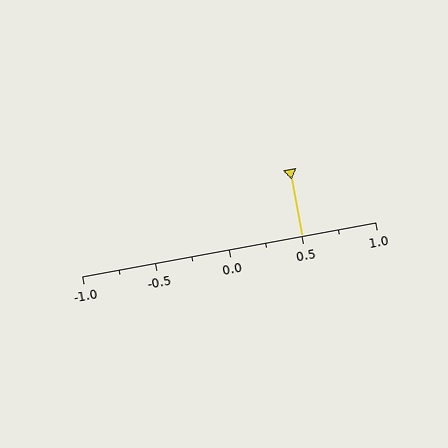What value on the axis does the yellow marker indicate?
The marker indicates approximately 0.5.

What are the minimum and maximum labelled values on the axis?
The axis runs from -1.0 to 1.0.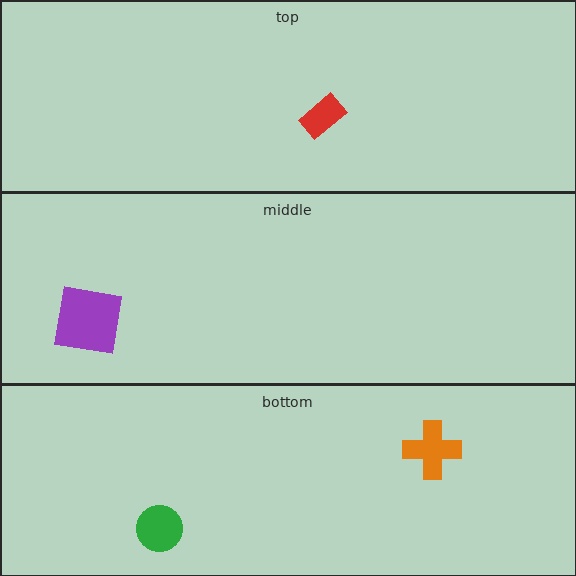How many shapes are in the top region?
1.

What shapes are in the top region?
The red rectangle.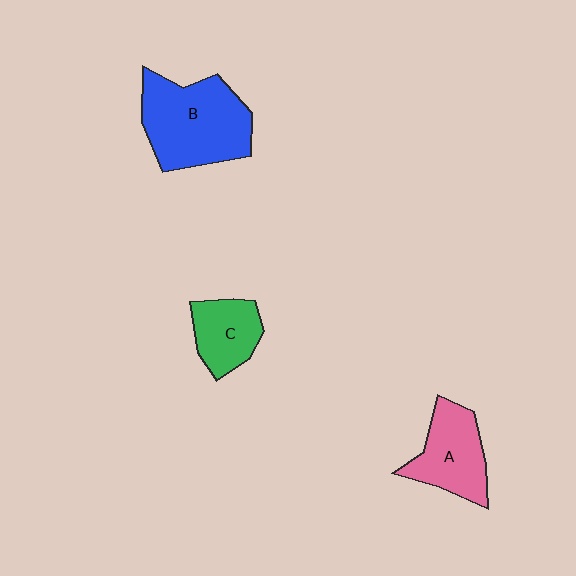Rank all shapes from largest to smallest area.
From largest to smallest: B (blue), A (pink), C (green).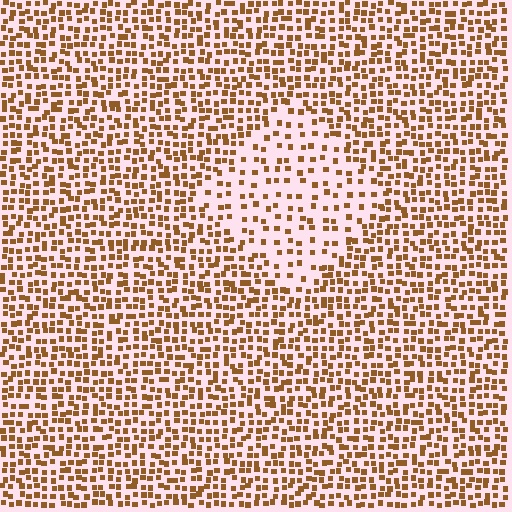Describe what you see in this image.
The image contains small brown elements arranged at two different densities. A diamond-shaped region is visible where the elements are less densely packed than the surrounding area.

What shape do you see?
I see a diamond.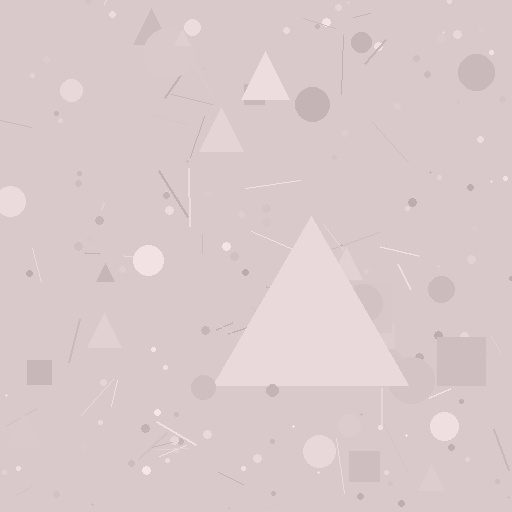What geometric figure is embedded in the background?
A triangle is embedded in the background.